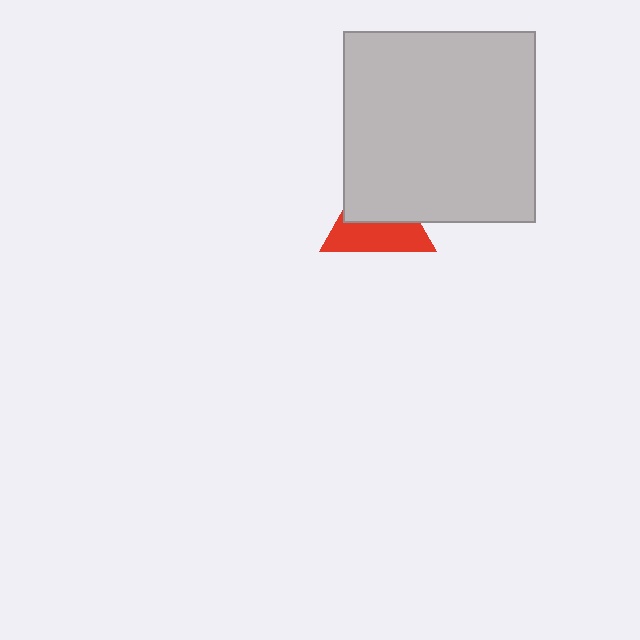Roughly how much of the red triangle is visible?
About half of it is visible (roughly 48%).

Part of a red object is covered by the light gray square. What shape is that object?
It is a triangle.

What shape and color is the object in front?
The object in front is a light gray square.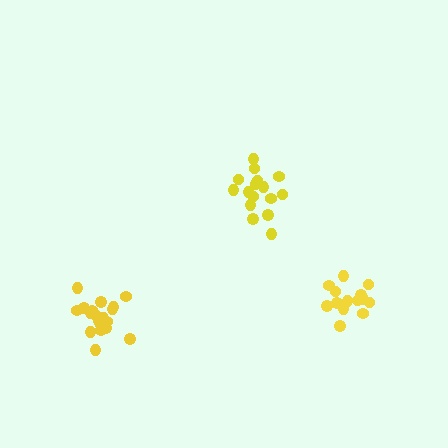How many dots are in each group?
Group 1: 19 dots, Group 2: 16 dots, Group 3: 14 dots (49 total).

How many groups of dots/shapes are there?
There are 3 groups.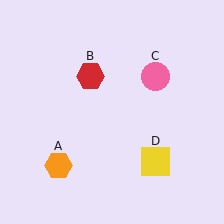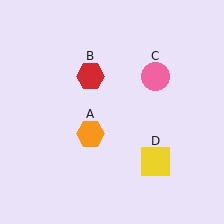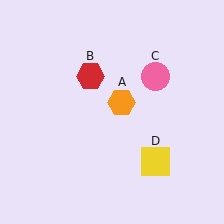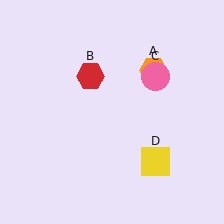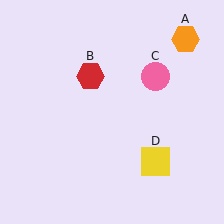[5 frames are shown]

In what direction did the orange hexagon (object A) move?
The orange hexagon (object A) moved up and to the right.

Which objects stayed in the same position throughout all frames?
Red hexagon (object B) and pink circle (object C) and yellow square (object D) remained stationary.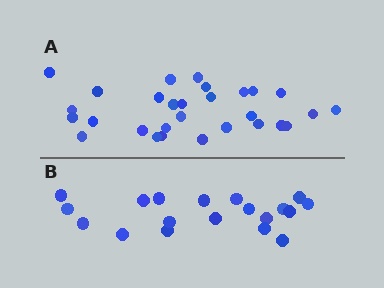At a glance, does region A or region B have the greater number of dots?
Region A (the top region) has more dots.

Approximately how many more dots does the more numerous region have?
Region A has roughly 10 or so more dots than region B.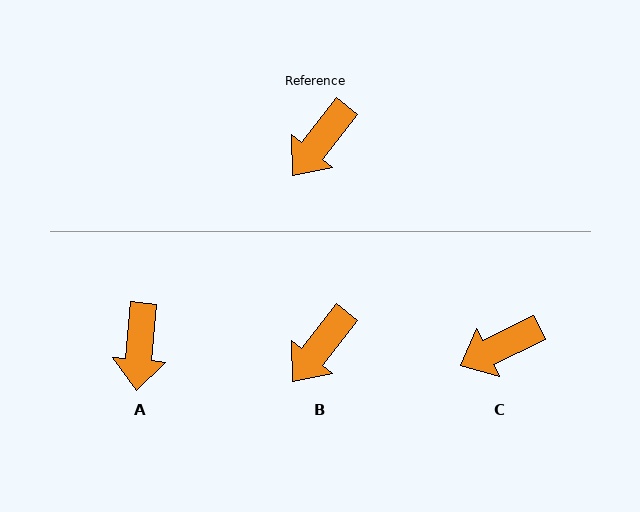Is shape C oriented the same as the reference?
No, it is off by about 26 degrees.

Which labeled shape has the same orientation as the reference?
B.